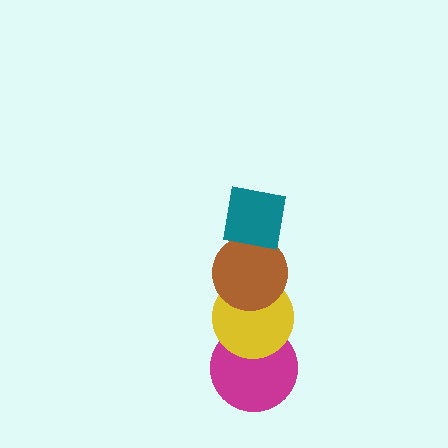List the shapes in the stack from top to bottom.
From top to bottom: the teal square, the brown circle, the yellow circle, the magenta circle.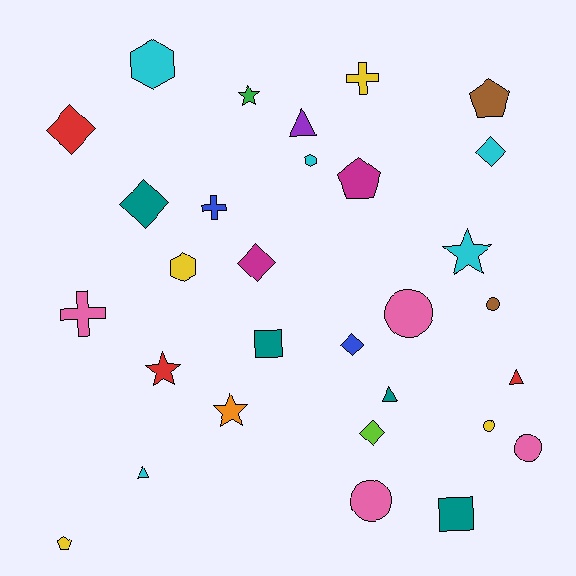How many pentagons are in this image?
There are 3 pentagons.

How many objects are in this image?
There are 30 objects.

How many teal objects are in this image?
There are 4 teal objects.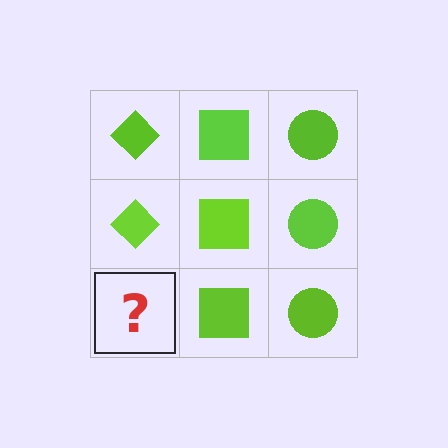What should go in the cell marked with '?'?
The missing cell should contain a lime diamond.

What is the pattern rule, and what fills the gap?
The rule is that each column has a consistent shape. The gap should be filled with a lime diamond.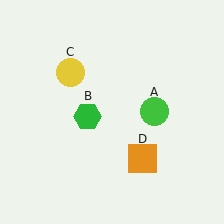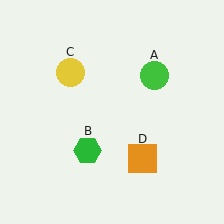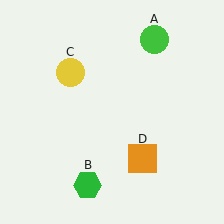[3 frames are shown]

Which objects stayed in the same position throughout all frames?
Yellow circle (object C) and orange square (object D) remained stationary.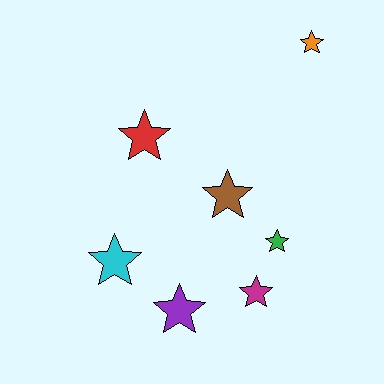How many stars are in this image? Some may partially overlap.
There are 7 stars.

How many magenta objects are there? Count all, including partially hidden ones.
There is 1 magenta object.